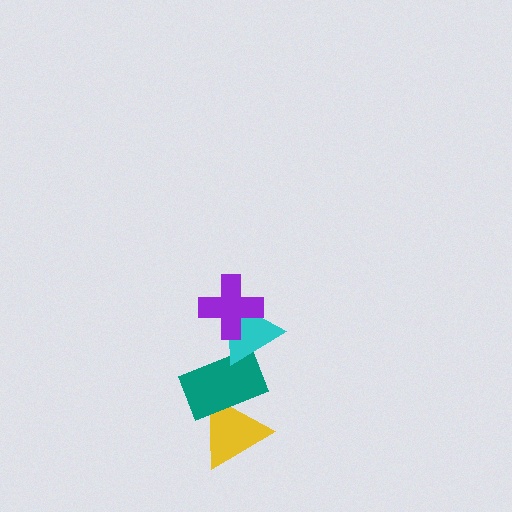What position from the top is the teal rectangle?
The teal rectangle is 3rd from the top.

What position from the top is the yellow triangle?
The yellow triangle is 4th from the top.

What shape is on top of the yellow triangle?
The teal rectangle is on top of the yellow triangle.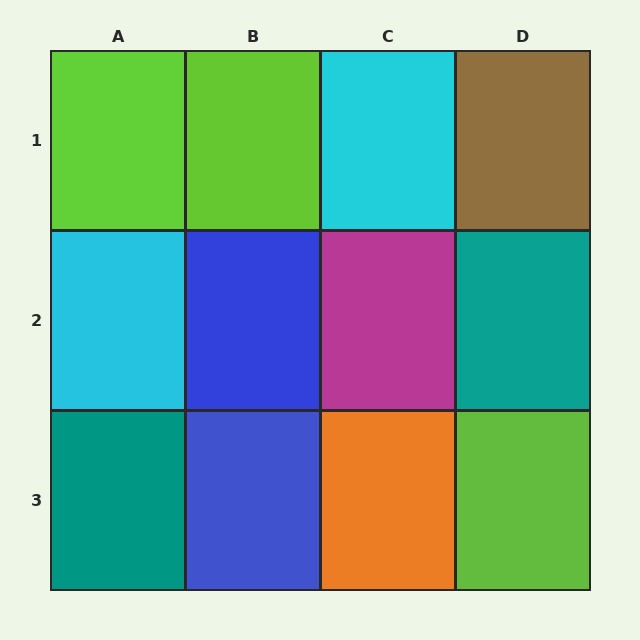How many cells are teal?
2 cells are teal.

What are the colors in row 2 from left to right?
Cyan, blue, magenta, teal.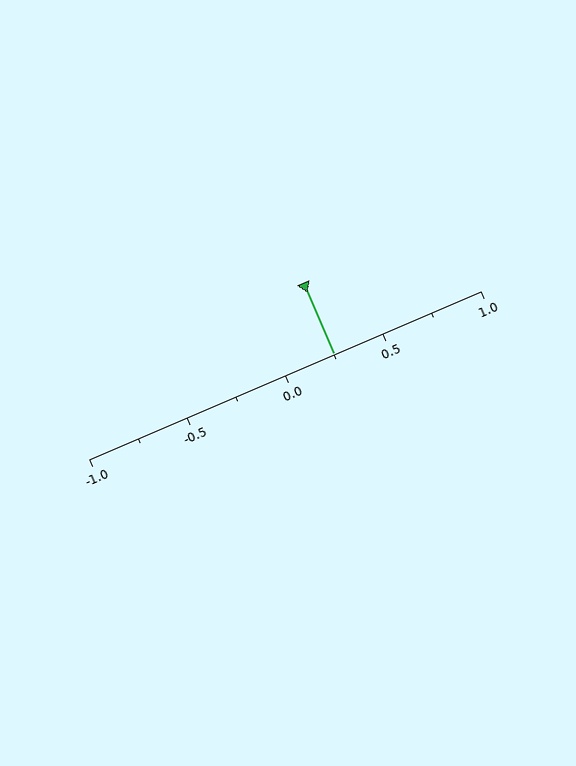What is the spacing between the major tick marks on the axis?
The major ticks are spaced 0.5 apart.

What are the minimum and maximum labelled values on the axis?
The axis runs from -1.0 to 1.0.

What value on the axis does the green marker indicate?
The marker indicates approximately 0.25.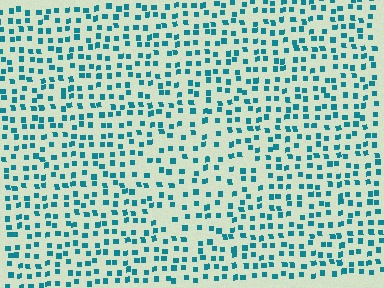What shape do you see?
I see a diamond.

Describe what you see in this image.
The image contains small teal elements arranged at two different densities. A diamond-shaped region is visible where the elements are less densely packed than the surrounding area.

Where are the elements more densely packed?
The elements are more densely packed outside the diamond boundary.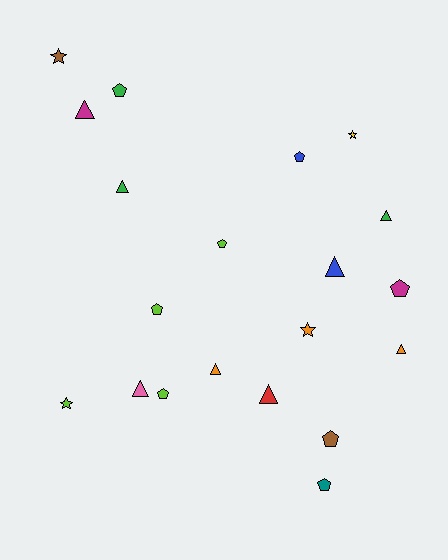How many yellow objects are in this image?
There is 1 yellow object.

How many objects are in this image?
There are 20 objects.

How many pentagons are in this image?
There are 8 pentagons.